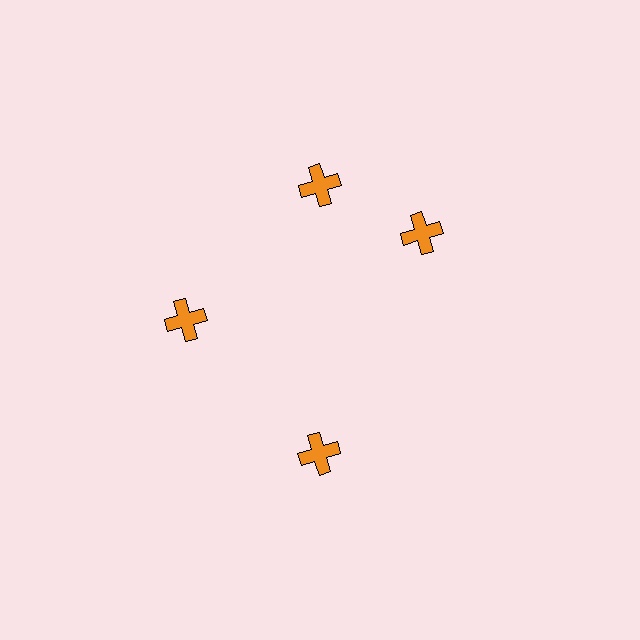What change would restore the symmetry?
The symmetry would be restored by rotating it back into even spacing with its neighbors so that all 4 crosses sit at equal angles and equal distance from the center.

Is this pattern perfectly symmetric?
No. The 4 orange crosses are arranged in a ring, but one element near the 3 o'clock position is rotated out of alignment along the ring, breaking the 4-fold rotational symmetry.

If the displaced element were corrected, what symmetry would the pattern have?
It would have 4-fold rotational symmetry — the pattern would map onto itself every 90 degrees.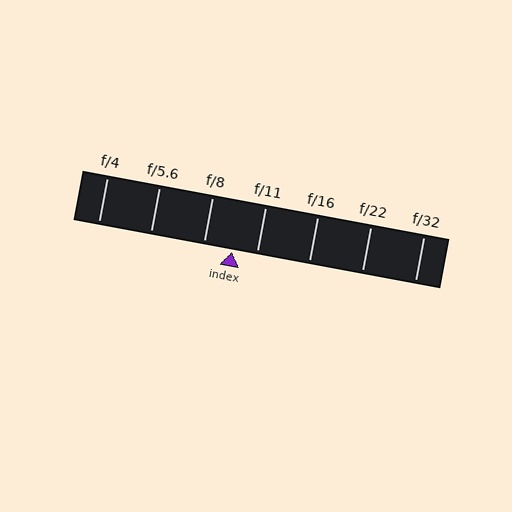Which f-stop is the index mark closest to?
The index mark is closest to f/11.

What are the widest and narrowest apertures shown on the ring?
The widest aperture shown is f/4 and the narrowest is f/32.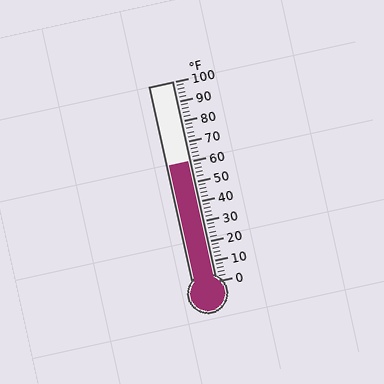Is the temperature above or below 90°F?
The temperature is below 90°F.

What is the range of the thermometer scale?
The thermometer scale ranges from 0°F to 100°F.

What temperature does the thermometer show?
The thermometer shows approximately 60°F.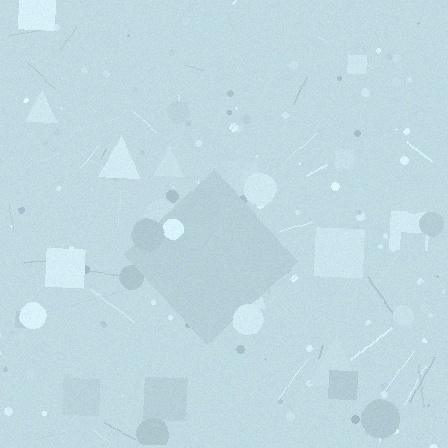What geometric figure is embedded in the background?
A diamond is embedded in the background.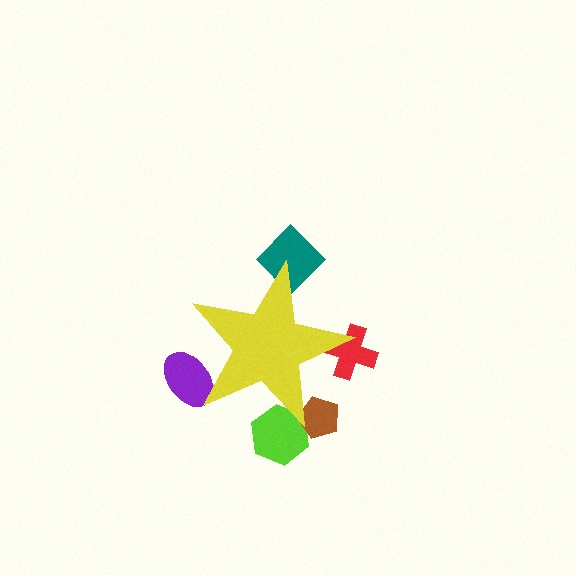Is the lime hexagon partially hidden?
Yes, the lime hexagon is partially hidden behind the yellow star.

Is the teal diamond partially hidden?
Yes, the teal diamond is partially hidden behind the yellow star.